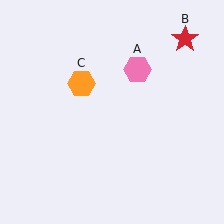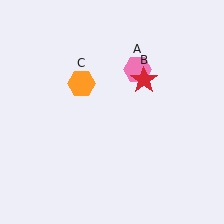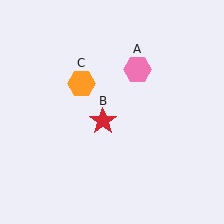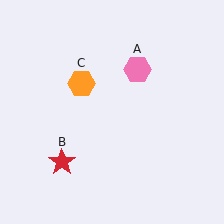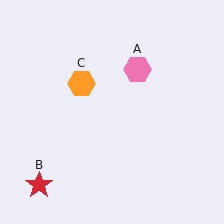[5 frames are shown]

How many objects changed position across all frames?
1 object changed position: red star (object B).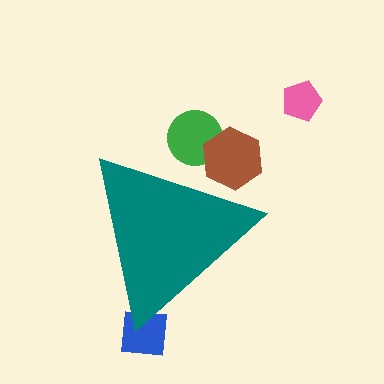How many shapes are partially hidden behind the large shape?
3 shapes are partially hidden.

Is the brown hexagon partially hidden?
Yes, the brown hexagon is partially hidden behind the teal triangle.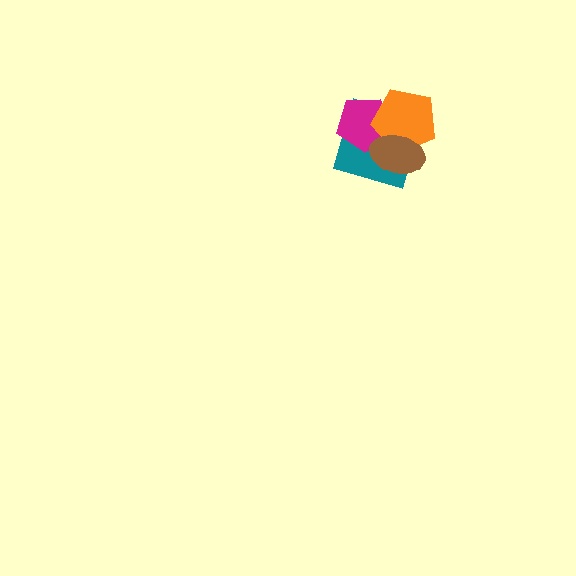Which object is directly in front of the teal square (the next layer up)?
The magenta pentagon is directly in front of the teal square.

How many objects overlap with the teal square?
3 objects overlap with the teal square.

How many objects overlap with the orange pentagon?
3 objects overlap with the orange pentagon.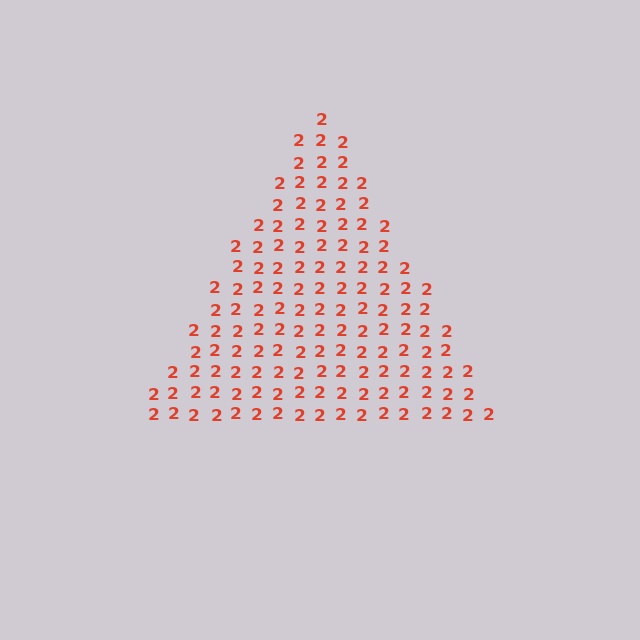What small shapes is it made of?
It is made of small digit 2's.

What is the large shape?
The large shape is a triangle.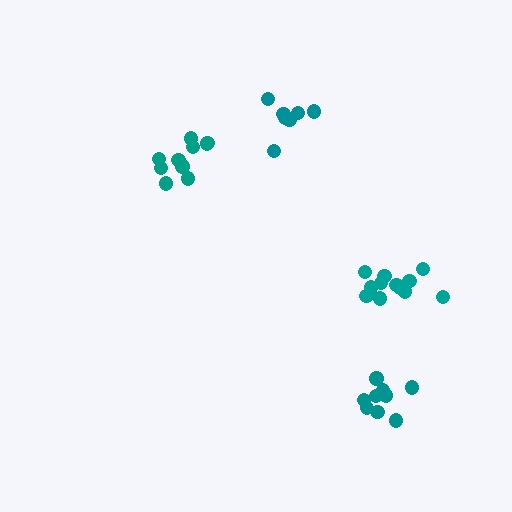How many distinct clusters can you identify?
There are 4 distinct clusters.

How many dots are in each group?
Group 1: 11 dots, Group 2: 9 dots, Group 3: 7 dots, Group 4: 13 dots (40 total).